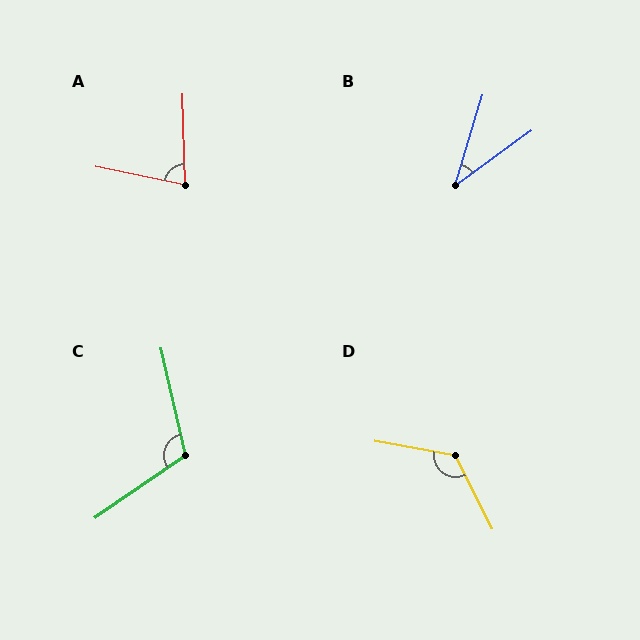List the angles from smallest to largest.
B (37°), A (77°), C (112°), D (127°).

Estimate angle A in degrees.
Approximately 77 degrees.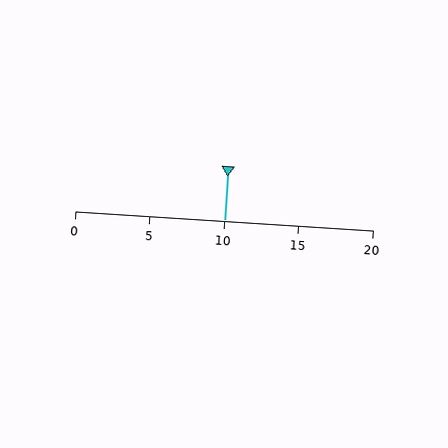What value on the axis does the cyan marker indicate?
The marker indicates approximately 10.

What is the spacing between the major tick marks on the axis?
The major ticks are spaced 5 apart.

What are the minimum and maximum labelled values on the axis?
The axis runs from 0 to 20.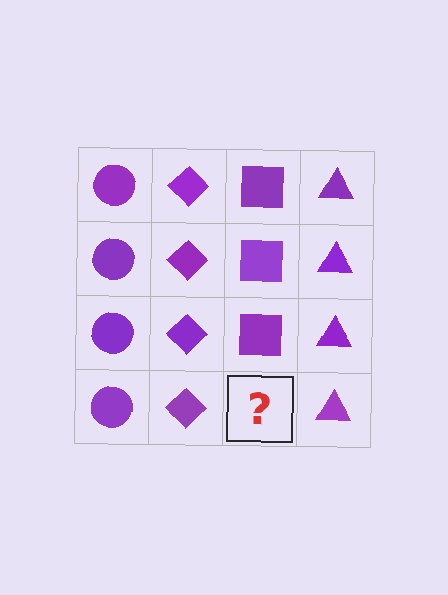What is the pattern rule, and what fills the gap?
The rule is that each column has a consistent shape. The gap should be filled with a purple square.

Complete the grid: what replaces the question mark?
The question mark should be replaced with a purple square.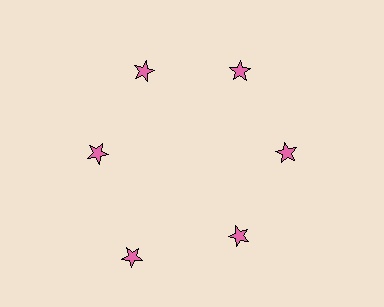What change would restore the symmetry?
The symmetry would be restored by moving it inward, back onto the ring so that all 6 stars sit at equal angles and equal distance from the center.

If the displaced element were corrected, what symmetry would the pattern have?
It would have 6-fold rotational symmetry — the pattern would map onto itself every 60 degrees.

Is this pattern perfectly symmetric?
No. The 6 pink stars are arranged in a ring, but one element near the 7 o'clock position is pushed outward from the center, breaking the 6-fold rotational symmetry.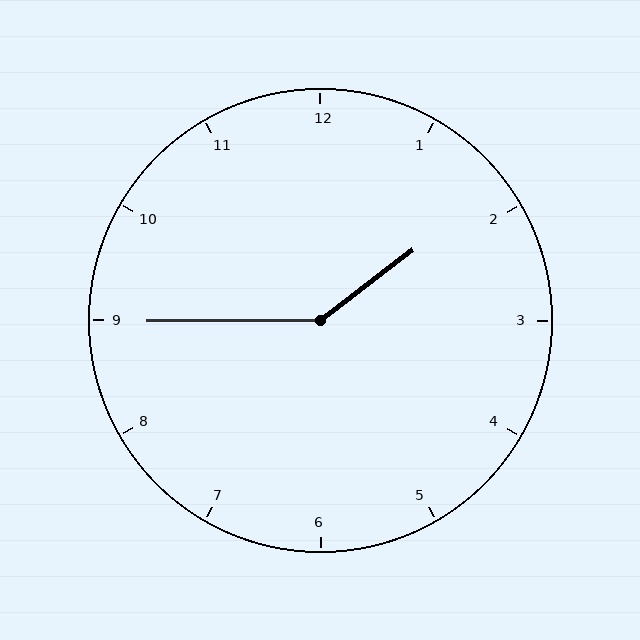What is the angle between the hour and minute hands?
Approximately 142 degrees.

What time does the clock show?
1:45.